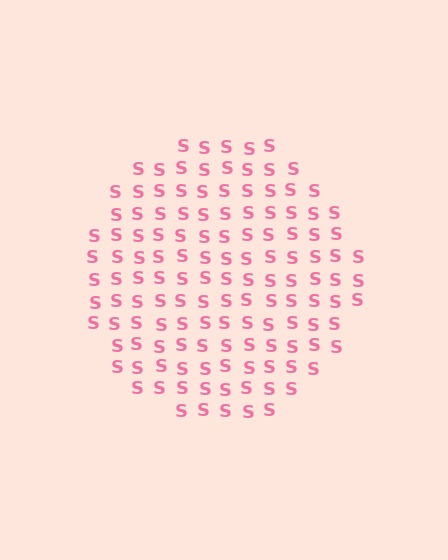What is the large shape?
The large shape is a circle.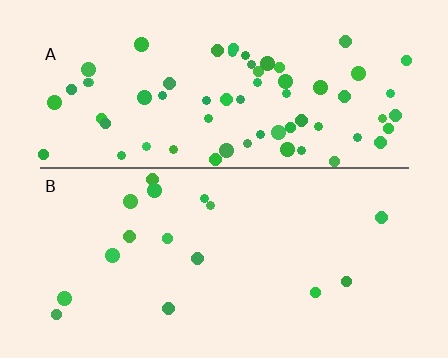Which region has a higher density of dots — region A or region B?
A (the top).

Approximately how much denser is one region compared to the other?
Approximately 4.1× — region A over region B.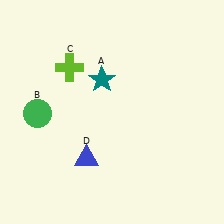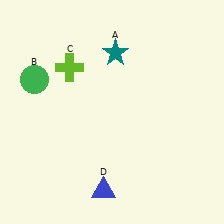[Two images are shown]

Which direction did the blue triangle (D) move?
The blue triangle (D) moved down.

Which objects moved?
The objects that moved are: the teal star (A), the green circle (B), the blue triangle (D).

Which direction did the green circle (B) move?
The green circle (B) moved up.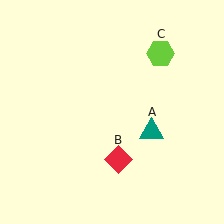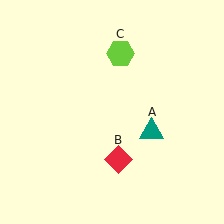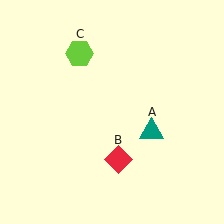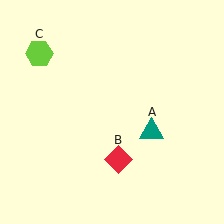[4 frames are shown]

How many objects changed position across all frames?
1 object changed position: lime hexagon (object C).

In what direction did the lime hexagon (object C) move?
The lime hexagon (object C) moved left.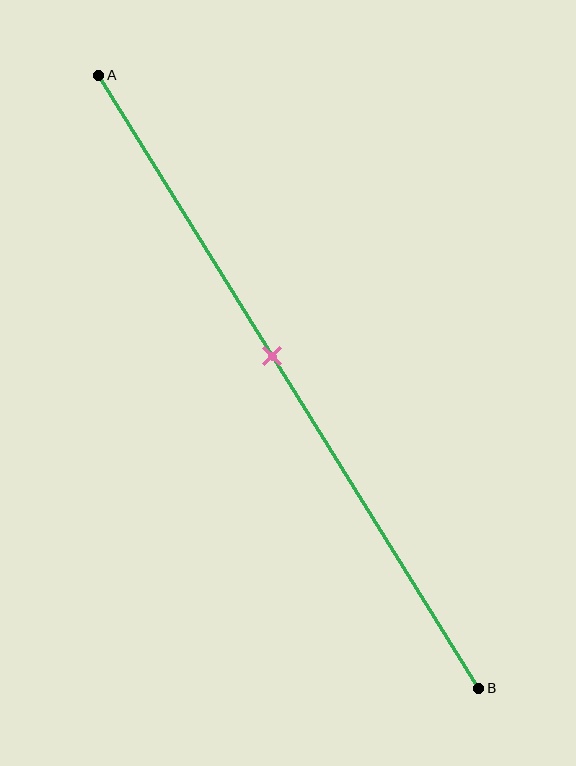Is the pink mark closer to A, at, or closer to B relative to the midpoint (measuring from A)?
The pink mark is closer to point A than the midpoint of segment AB.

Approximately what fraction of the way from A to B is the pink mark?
The pink mark is approximately 45% of the way from A to B.